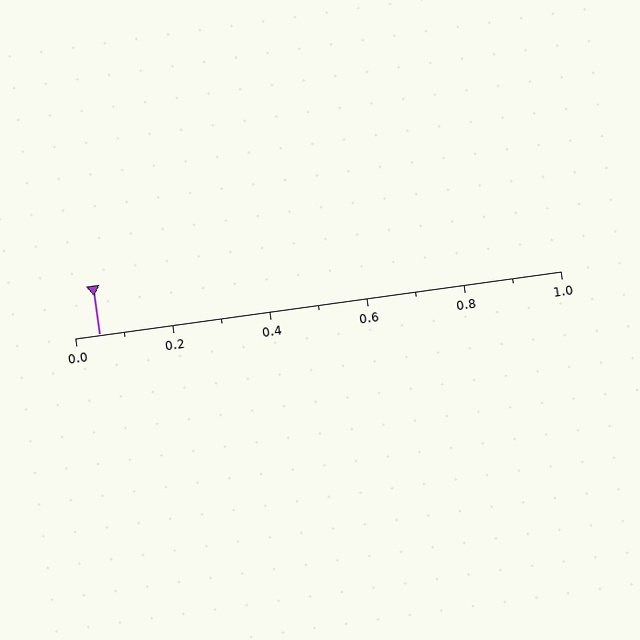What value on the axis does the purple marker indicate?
The marker indicates approximately 0.05.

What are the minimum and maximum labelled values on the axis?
The axis runs from 0.0 to 1.0.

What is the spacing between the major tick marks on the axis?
The major ticks are spaced 0.2 apart.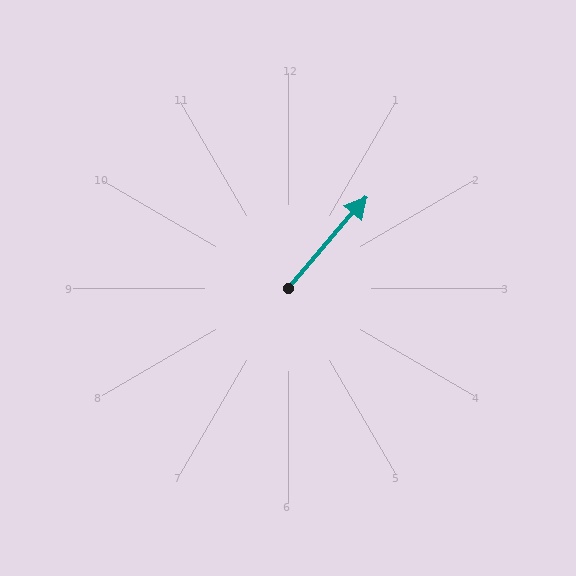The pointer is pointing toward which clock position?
Roughly 1 o'clock.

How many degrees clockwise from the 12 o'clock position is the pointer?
Approximately 41 degrees.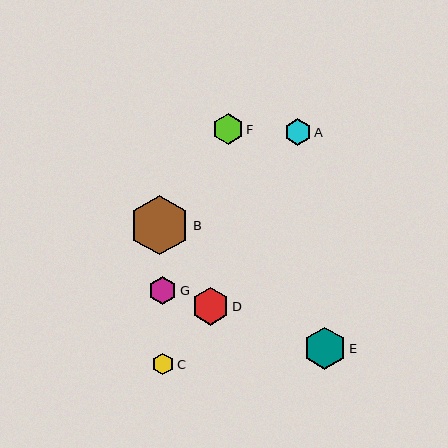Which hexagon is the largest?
Hexagon B is the largest with a size of approximately 60 pixels.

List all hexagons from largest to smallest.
From largest to smallest: B, E, D, F, G, A, C.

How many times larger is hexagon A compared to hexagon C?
Hexagon A is approximately 1.3 times the size of hexagon C.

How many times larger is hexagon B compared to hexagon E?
Hexagon B is approximately 1.4 times the size of hexagon E.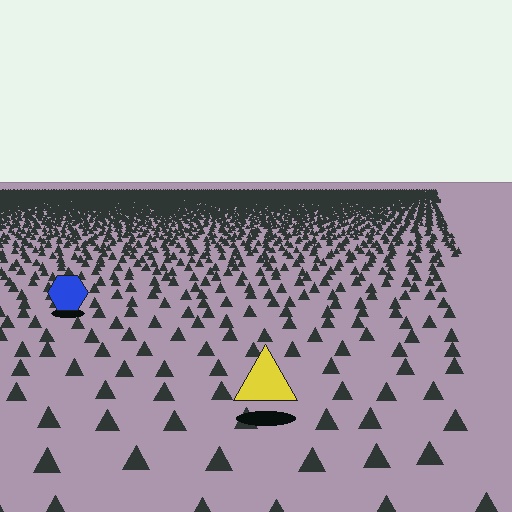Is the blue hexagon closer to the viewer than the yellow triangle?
No. The yellow triangle is closer — you can tell from the texture gradient: the ground texture is coarser near it.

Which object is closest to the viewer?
The yellow triangle is closest. The texture marks near it are larger and more spread out.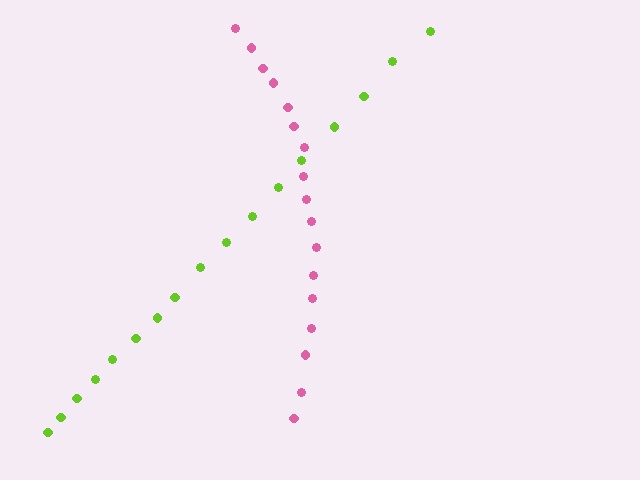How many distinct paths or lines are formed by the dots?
There are 2 distinct paths.